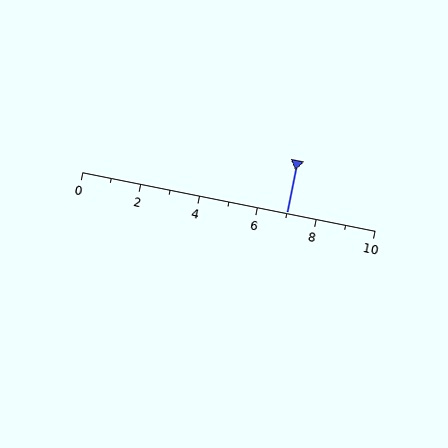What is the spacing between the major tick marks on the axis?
The major ticks are spaced 2 apart.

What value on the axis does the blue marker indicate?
The marker indicates approximately 7.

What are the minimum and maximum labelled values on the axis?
The axis runs from 0 to 10.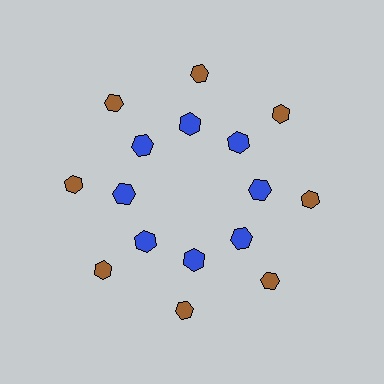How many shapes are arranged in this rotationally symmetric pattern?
There are 16 shapes, arranged in 8 groups of 2.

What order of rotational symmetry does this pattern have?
This pattern has 8-fold rotational symmetry.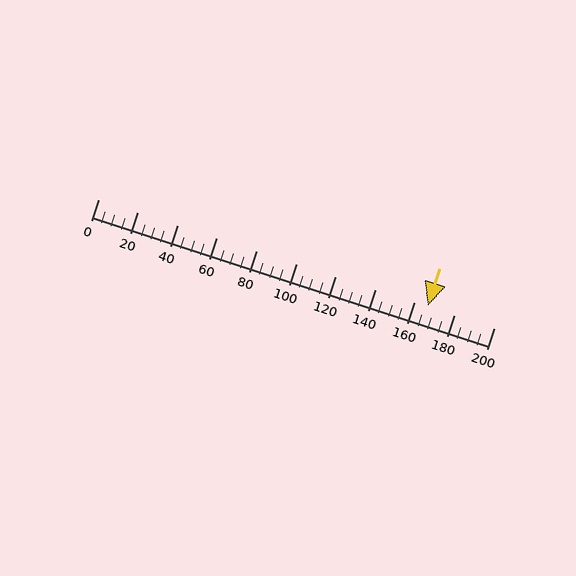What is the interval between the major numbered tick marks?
The major tick marks are spaced 20 units apart.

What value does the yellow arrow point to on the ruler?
The yellow arrow points to approximately 167.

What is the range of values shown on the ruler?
The ruler shows values from 0 to 200.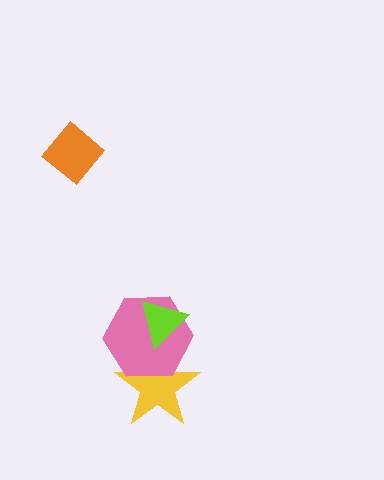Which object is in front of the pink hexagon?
The lime triangle is in front of the pink hexagon.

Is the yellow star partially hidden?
Yes, it is partially covered by another shape.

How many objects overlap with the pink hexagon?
2 objects overlap with the pink hexagon.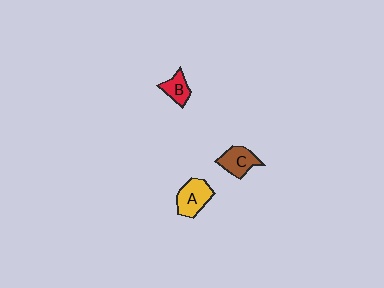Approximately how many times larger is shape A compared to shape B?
Approximately 1.6 times.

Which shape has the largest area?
Shape A (yellow).